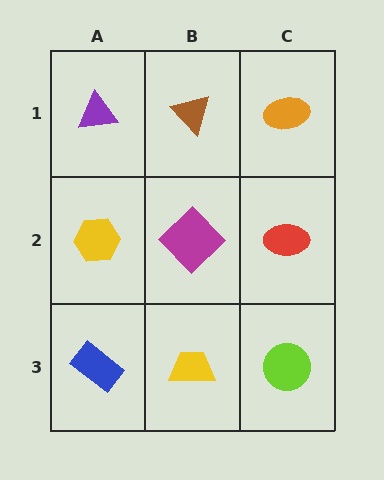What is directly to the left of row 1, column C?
A brown triangle.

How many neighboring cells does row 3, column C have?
2.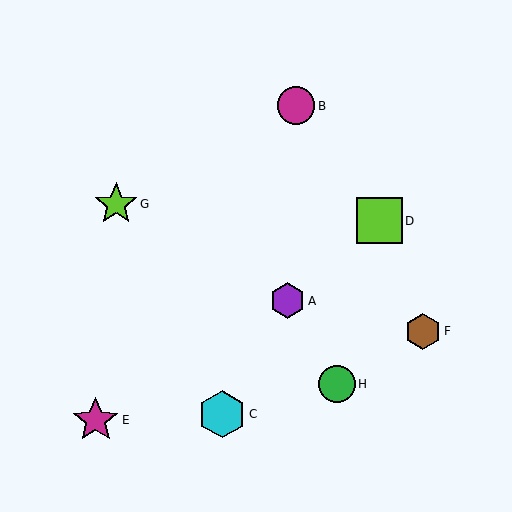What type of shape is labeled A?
Shape A is a purple hexagon.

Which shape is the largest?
The cyan hexagon (labeled C) is the largest.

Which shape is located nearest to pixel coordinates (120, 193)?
The lime star (labeled G) at (116, 204) is nearest to that location.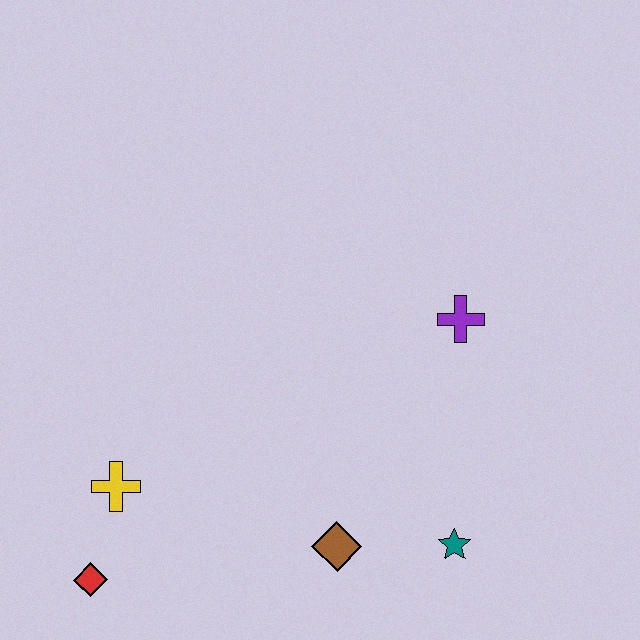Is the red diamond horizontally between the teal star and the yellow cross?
No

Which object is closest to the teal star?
The brown diamond is closest to the teal star.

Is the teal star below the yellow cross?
Yes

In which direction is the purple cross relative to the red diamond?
The purple cross is to the right of the red diamond.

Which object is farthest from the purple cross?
The red diamond is farthest from the purple cross.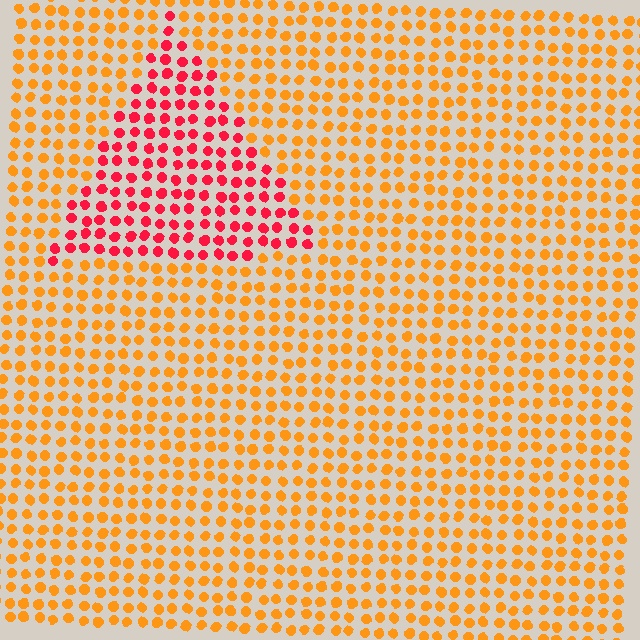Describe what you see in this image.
The image is filled with small orange elements in a uniform arrangement. A triangle-shaped region is visible where the elements are tinted to a slightly different hue, forming a subtle color boundary.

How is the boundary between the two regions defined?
The boundary is defined purely by a slight shift in hue (about 45 degrees). Spacing, size, and orientation are identical on both sides.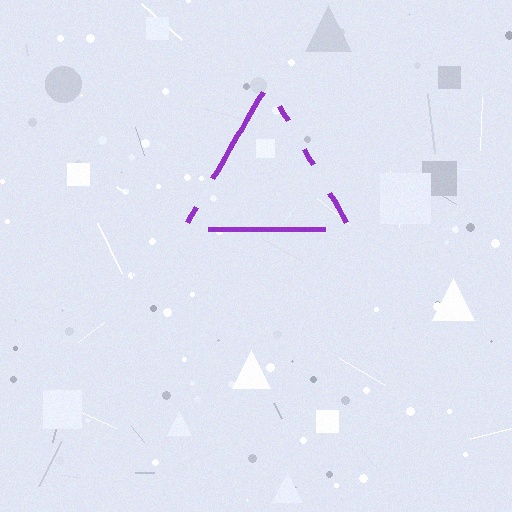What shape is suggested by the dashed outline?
The dashed outline suggests a triangle.